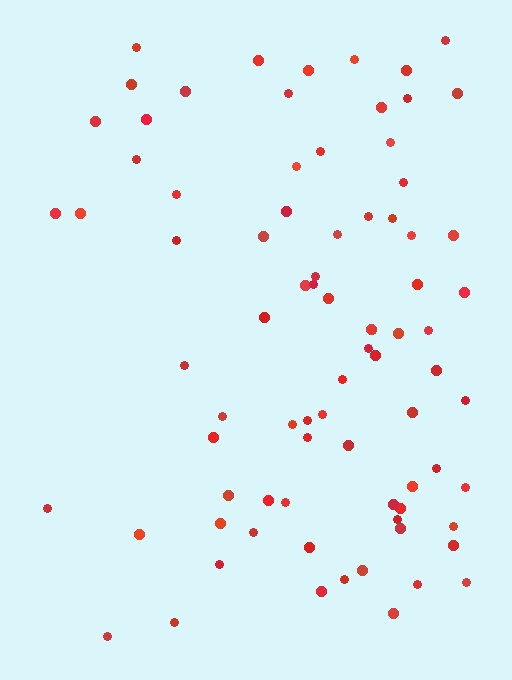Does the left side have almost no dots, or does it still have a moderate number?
Still a moderate number, just noticeably fewer than the right.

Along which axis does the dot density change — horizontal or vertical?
Horizontal.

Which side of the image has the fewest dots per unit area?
The left.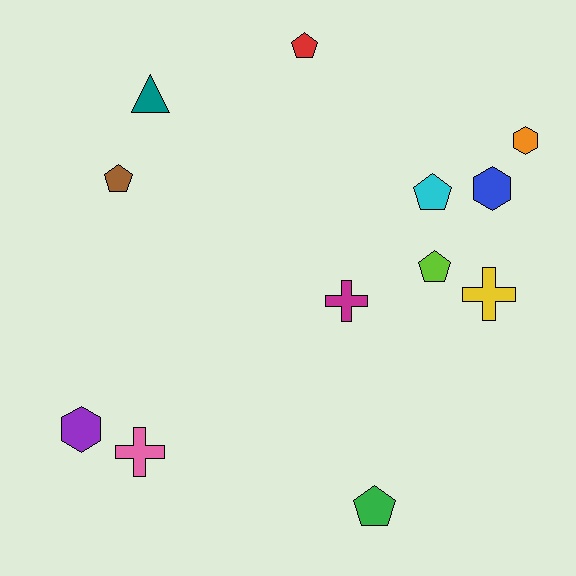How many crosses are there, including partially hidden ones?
There are 3 crosses.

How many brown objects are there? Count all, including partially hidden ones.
There is 1 brown object.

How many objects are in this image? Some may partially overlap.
There are 12 objects.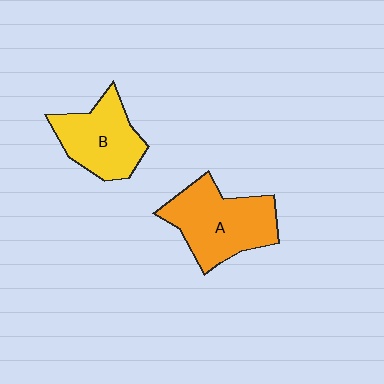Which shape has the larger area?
Shape A (orange).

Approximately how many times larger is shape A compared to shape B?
Approximately 1.3 times.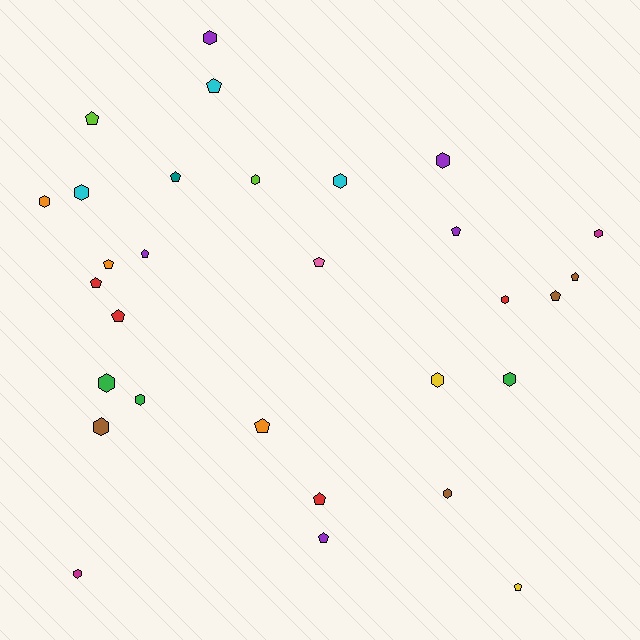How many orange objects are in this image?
There are 3 orange objects.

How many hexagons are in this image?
There are 15 hexagons.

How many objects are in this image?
There are 30 objects.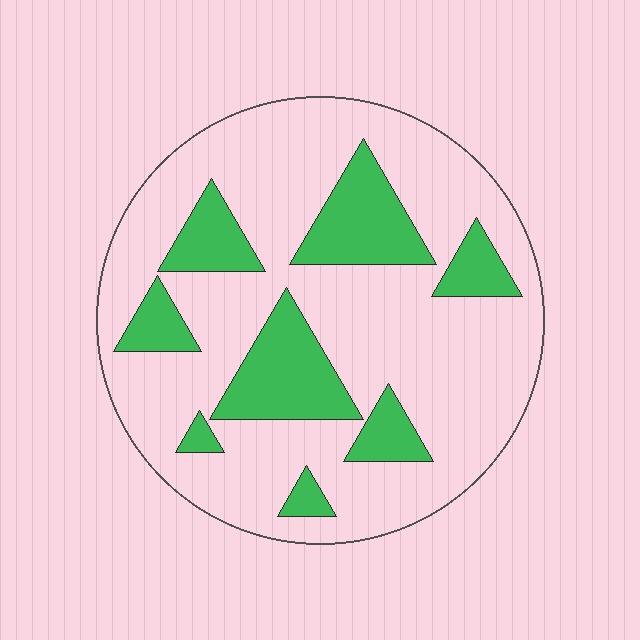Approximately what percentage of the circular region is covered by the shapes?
Approximately 25%.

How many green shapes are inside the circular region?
8.